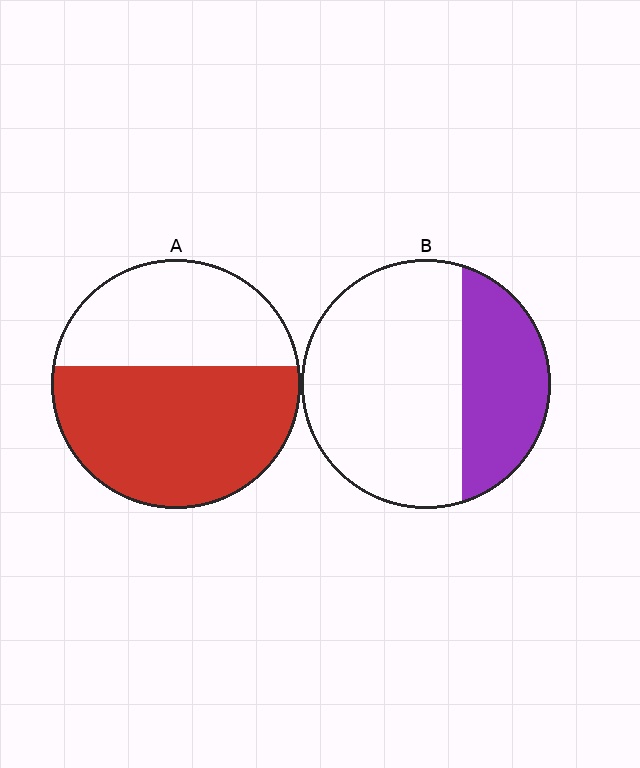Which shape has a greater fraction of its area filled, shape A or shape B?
Shape A.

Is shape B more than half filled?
No.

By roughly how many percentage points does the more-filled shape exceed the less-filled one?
By roughly 25 percentage points (A over B).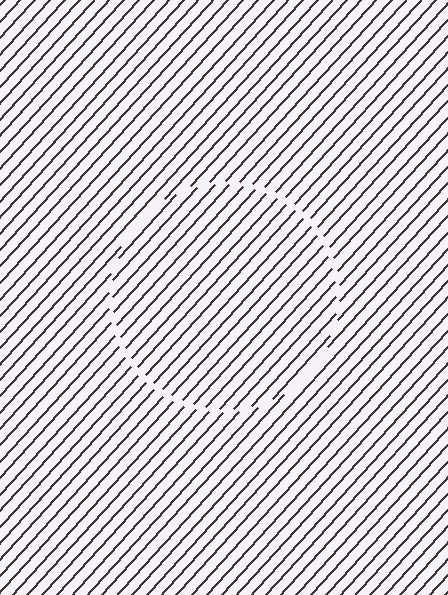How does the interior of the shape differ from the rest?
The interior of the shape contains the same grating, shifted by half a period — the contour is defined by the phase discontinuity where line-ends from the inner and outer gratings abut.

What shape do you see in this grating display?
An illusory circle. The interior of the shape contains the same grating, shifted by half a period — the contour is defined by the phase discontinuity where line-ends from the inner and outer gratings abut.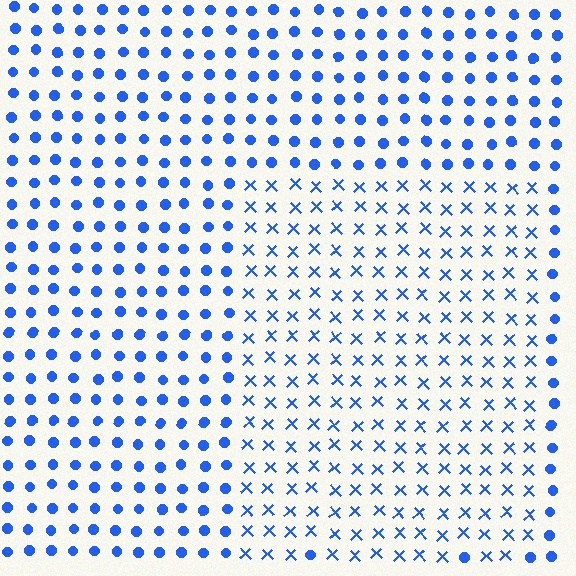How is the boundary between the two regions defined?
The boundary is defined by a change in element shape: X marks inside vs. circles outside. All elements share the same color and spacing.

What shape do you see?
I see a rectangle.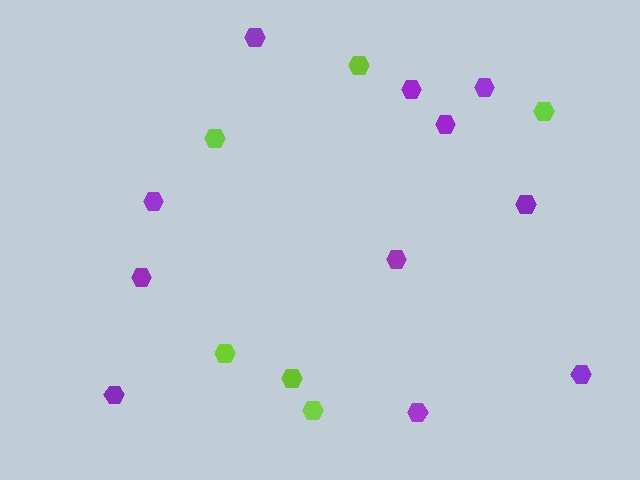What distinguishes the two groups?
There are 2 groups: one group of purple hexagons (11) and one group of lime hexagons (6).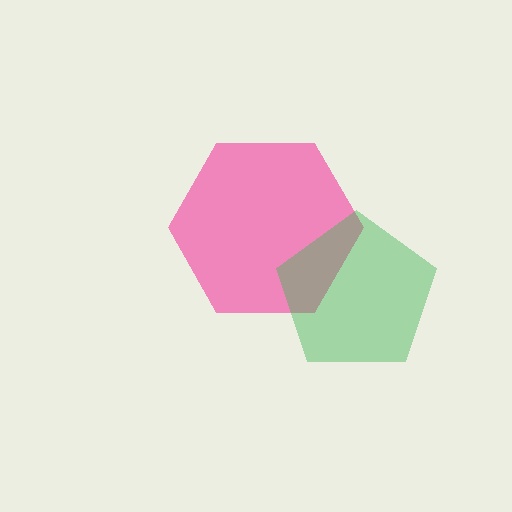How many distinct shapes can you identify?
There are 2 distinct shapes: a pink hexagon, a green pentagon.